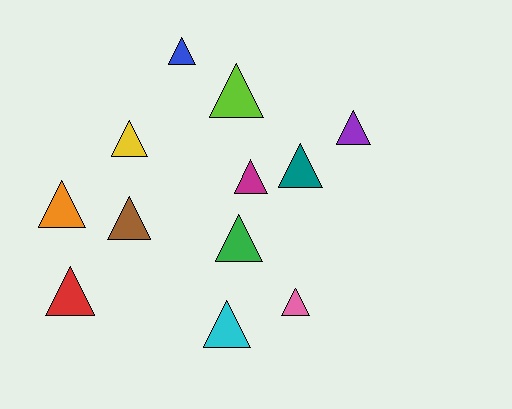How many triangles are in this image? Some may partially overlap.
There are 12 triangles.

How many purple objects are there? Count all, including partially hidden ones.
There is 1 purple object.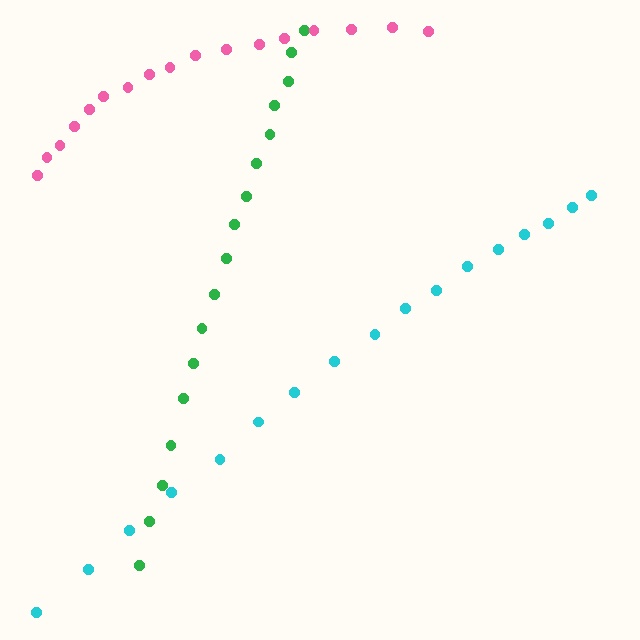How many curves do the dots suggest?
There are 3 distinct paths.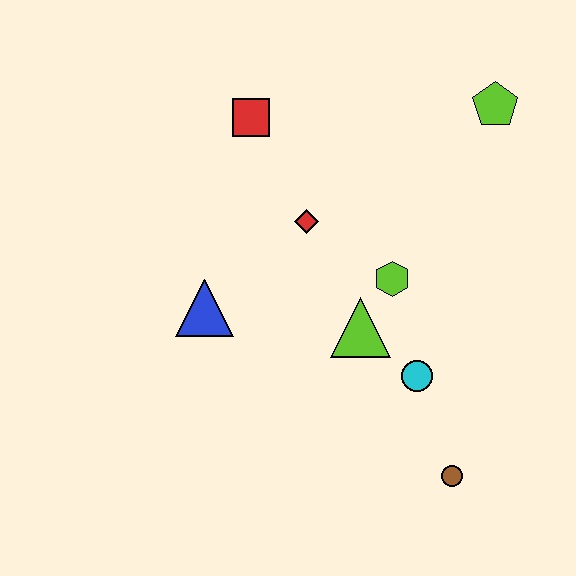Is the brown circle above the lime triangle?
No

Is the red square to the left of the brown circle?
Yes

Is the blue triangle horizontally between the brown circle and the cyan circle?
No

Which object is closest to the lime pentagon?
The lime hexagon is closest to the lime pentagon.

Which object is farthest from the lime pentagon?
The brown circle is farthest from the lime pentagon.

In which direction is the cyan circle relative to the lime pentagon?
The cyan circle is below the lime pentagon.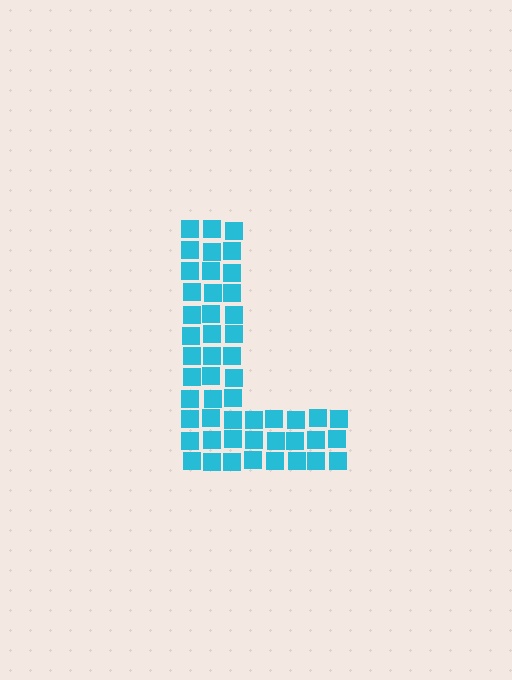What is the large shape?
The large shape is the letter L.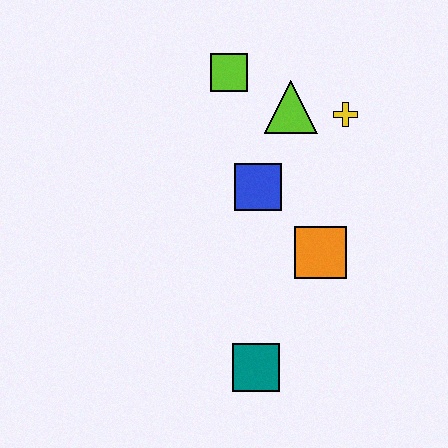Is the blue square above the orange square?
Yes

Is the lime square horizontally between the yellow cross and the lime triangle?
No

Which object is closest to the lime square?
The lime triangle is closest to the lime square.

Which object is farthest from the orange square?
The lime square is farthest from the orange square.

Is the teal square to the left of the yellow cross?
Yes